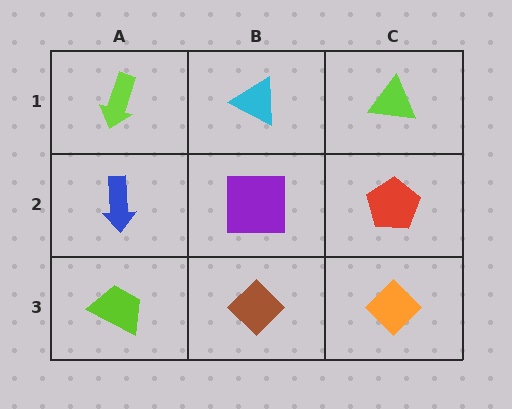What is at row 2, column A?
A blue arrow.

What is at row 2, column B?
A purple square.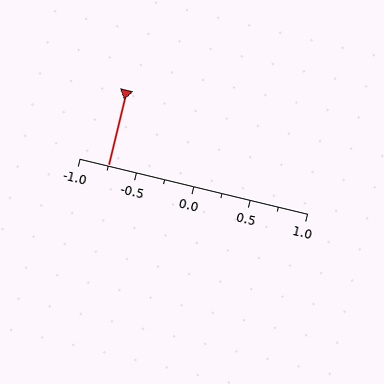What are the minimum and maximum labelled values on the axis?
The axis runs from -1.0 to 1.0.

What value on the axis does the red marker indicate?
The marker indicates approximately -0.75.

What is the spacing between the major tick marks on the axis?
The major ticks are spaced 0.5 apart.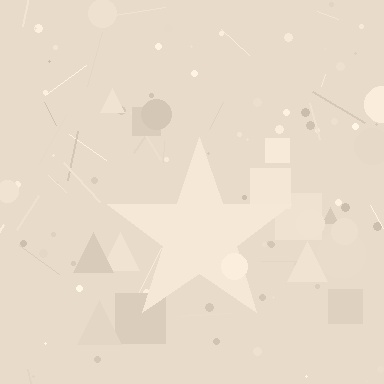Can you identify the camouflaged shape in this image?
The camouflaged shape is a star.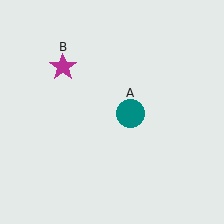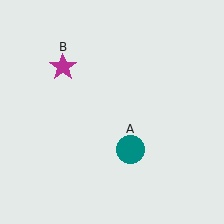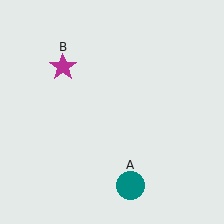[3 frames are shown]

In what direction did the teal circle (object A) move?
The teal circle (object A) moved down.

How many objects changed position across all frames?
1 object changed position: teal circle (object A).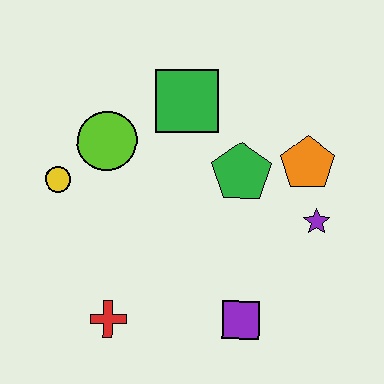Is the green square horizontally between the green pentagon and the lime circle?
Yes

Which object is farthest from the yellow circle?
The purple star is farthest from the yellow circle.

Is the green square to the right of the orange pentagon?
No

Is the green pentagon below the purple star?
No